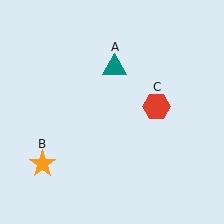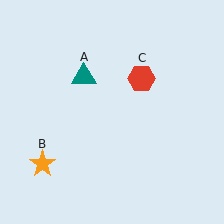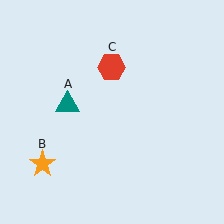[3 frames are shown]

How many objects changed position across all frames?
2 objects changed position: teal triangle (object A), red hexagon (object C).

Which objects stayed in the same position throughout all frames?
Orange star (object B) remained stationary.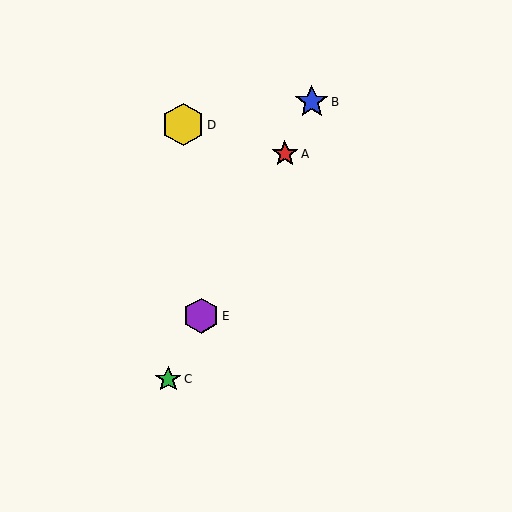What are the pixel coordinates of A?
Object A is at (285, 154).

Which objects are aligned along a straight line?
Objects A, B, C, E are aligned along a straight line.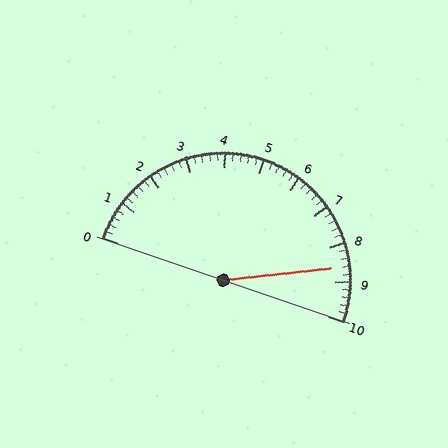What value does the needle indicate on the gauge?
The needle indicates approximately 8.6.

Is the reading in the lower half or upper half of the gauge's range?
The reading is in the upper half of the range (0 to 10).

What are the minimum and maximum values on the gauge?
The gauge ranges from 0 to 10.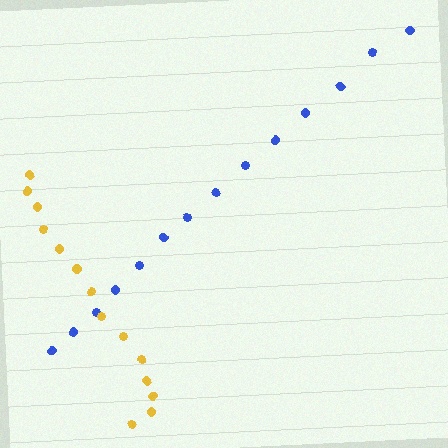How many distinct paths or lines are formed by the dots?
There are 2 distinct paths.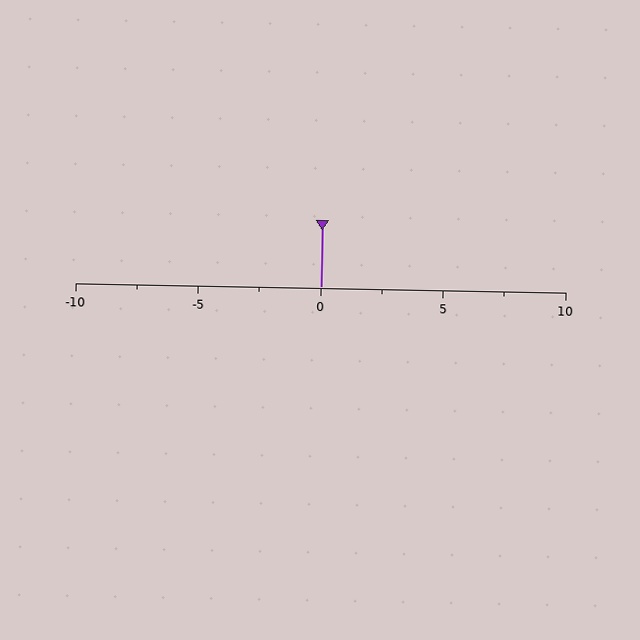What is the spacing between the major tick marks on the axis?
The major ticks are spaced 5 apart.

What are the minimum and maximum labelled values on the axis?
The axis runs from -10 to 10.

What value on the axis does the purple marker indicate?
The marker indicates approximately 0.